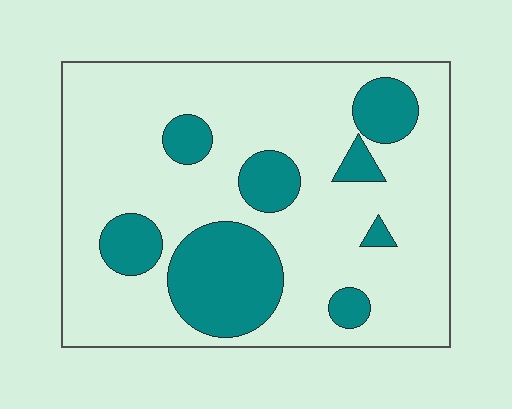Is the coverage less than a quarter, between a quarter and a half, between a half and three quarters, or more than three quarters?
Less than a quarter.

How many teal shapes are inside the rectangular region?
8.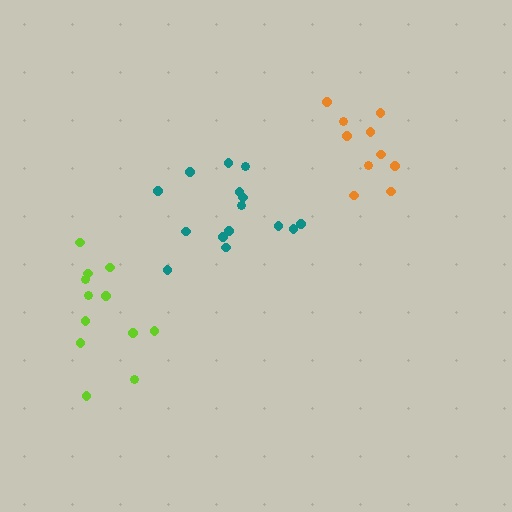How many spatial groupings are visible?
There are 3 spatial groupings.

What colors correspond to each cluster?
The clusters are colored: orange, lime, teal.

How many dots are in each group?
Group 1: 10 dots, Group 2: 12 dots, Group 3: 15 dots (37 total).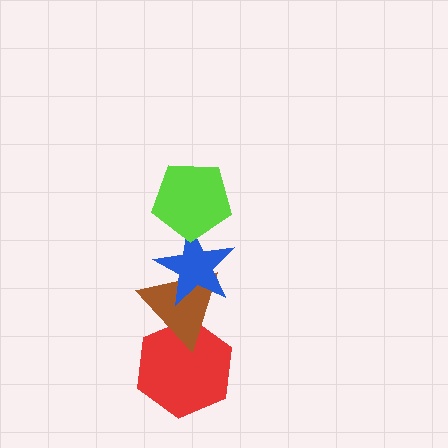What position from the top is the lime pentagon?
The lime pentagon is 1st from the top.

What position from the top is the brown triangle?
The brown triangle is 3rd from the top.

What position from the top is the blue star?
The blue star is 2nd from the top.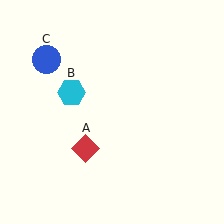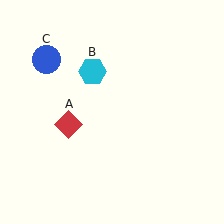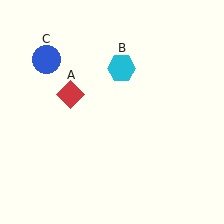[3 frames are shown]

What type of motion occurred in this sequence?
The red diamond (object A), cyan hexagon (object B) rotated clockwise around the center of the scene.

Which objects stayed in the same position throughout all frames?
Blue circle (object C) remained stationary.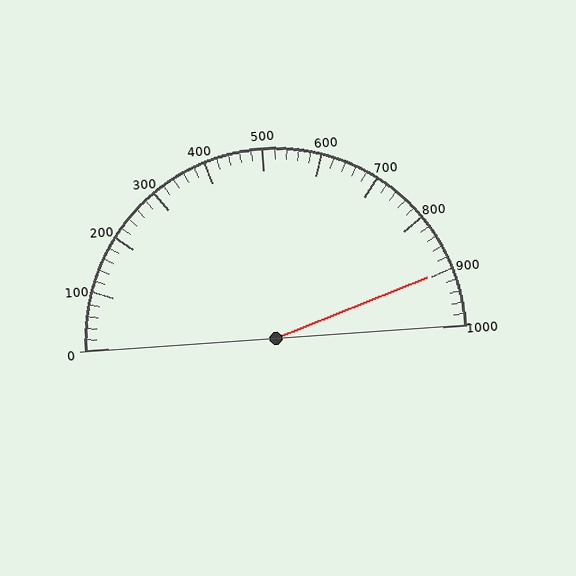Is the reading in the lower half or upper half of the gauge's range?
The reading is in the upper half of the range (0 to 1000).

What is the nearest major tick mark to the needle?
The nearest major tick mark is 900.